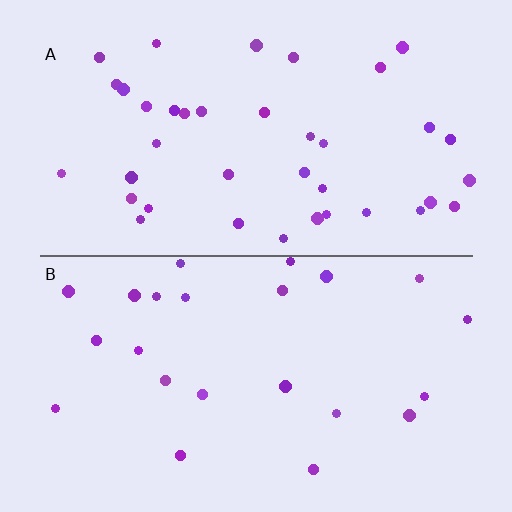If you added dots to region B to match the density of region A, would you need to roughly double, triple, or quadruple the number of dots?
Approximately double.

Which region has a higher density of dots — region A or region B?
A (the top).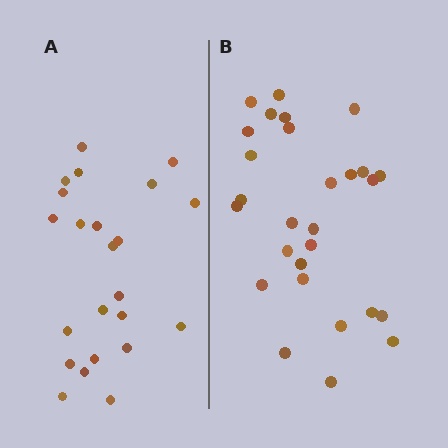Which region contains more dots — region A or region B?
Region B (the right region) has more dots.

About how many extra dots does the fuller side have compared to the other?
Region B has about 5 more dots than region A.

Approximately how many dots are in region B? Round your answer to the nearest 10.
About 30 dots. (The exact count is 28, which rounds to 30.)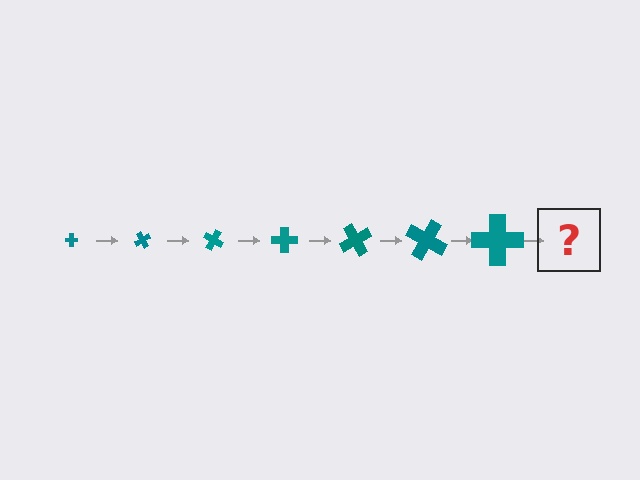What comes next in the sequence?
The next element should be a cross, larger than the previous one and rotated 420 degrees from the start.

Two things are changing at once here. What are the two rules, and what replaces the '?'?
The two rules are that the cross grows larger each step and it rotates 60 degrees each step. The '?' should be a cross, larger than the previous one and rotated 420 degrees from the start.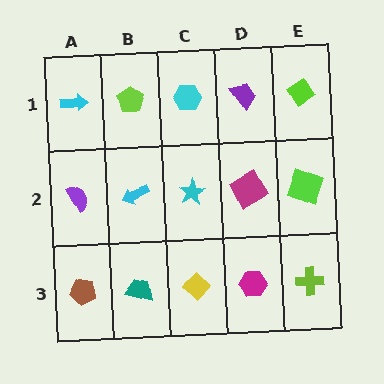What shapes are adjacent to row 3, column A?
A purple semicircle (row 2, column A), a teal trapezoid (row 3, column B).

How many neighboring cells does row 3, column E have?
2.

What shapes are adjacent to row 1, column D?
A magenta square (row 2, column D), a cyan hexagon (row 1, column C), a lime diamond (row 1, column E).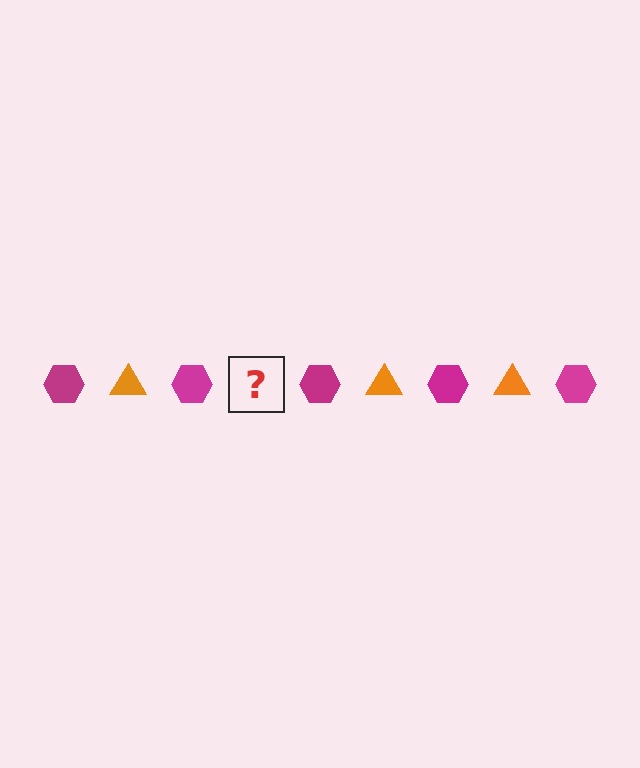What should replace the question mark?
The question mark should be replaced with an orange triangle.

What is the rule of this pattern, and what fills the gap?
The rule is that the pattern alternates between magenta hexagon and orange triangle. The gap should be filled with an orange triangle.